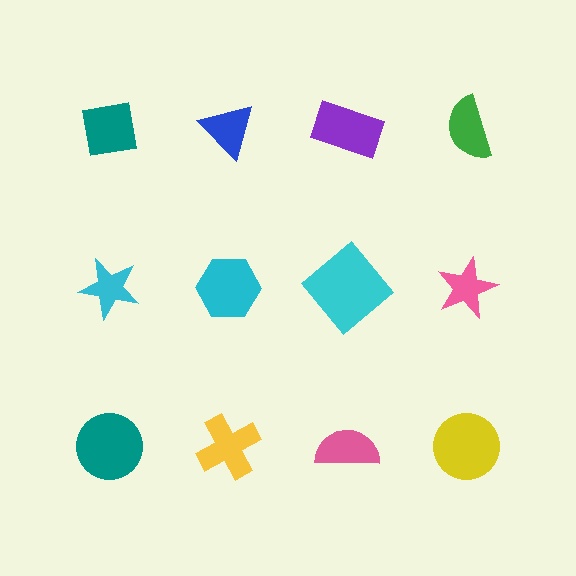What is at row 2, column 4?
A pink star.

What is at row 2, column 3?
A cyan diamond.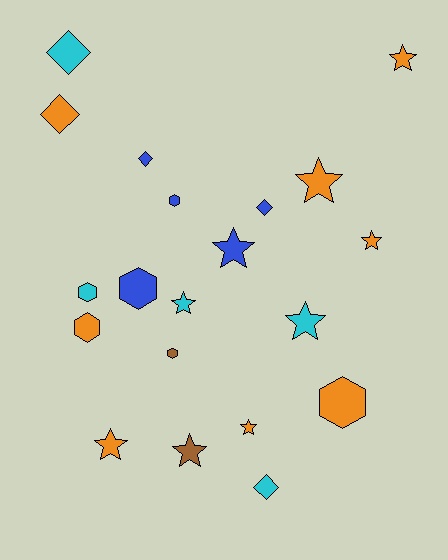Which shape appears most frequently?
Star, with 9 objects.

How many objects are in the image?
There are 20 objects.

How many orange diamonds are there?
There is 1 orange diamond.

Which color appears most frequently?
Orange, with 8 objects.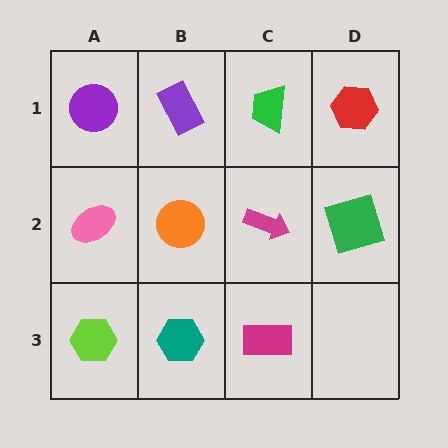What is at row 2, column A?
A pink ellipse.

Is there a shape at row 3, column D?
No, that cell is empty.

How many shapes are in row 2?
4 shapes.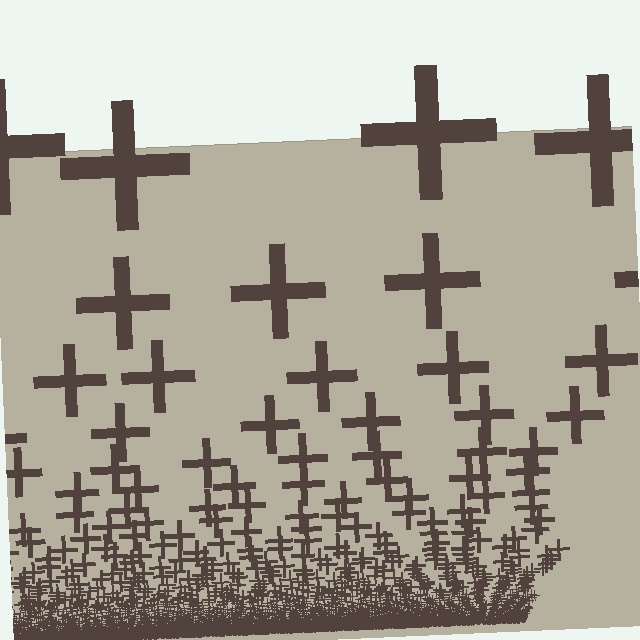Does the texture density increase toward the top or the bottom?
Density increases toward the bottom.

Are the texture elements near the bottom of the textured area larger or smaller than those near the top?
Smaller. The gradient is inverted — elements near the bottom are smaller and denser.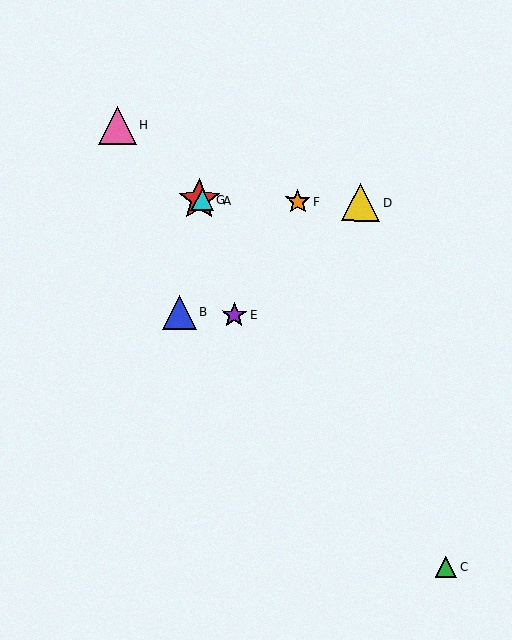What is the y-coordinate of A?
Object A is at y≈200.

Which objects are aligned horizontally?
Objects A, D, F, G are aligned horizontally.